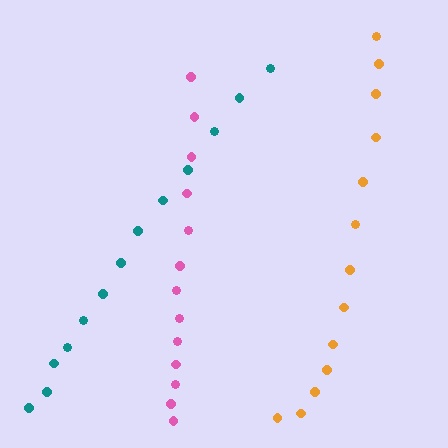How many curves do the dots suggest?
There are 3 distinct paths.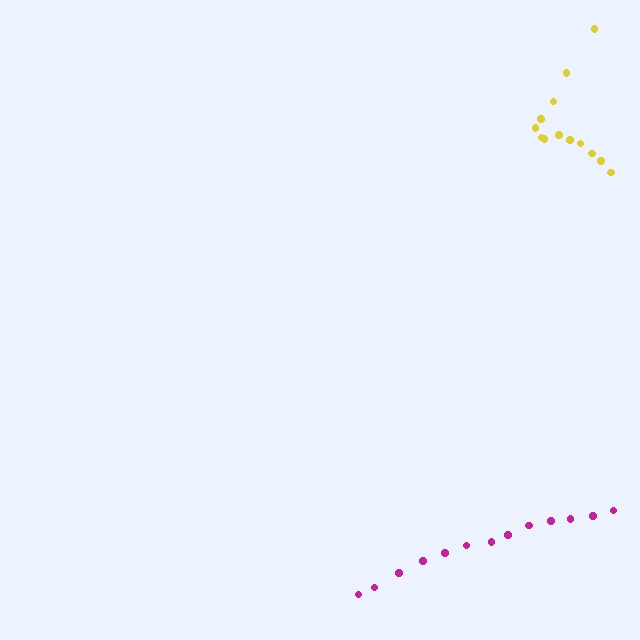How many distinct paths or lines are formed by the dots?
There are 2 distinct paths.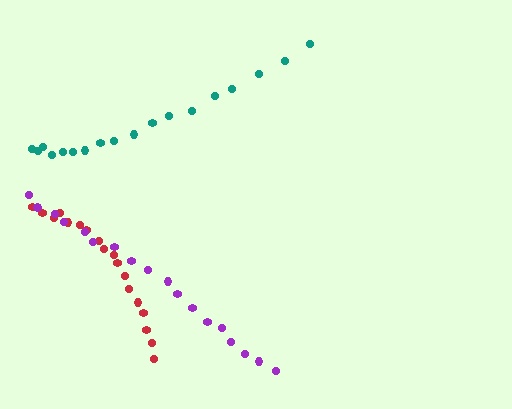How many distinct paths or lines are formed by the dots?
There are 3 distinct paths.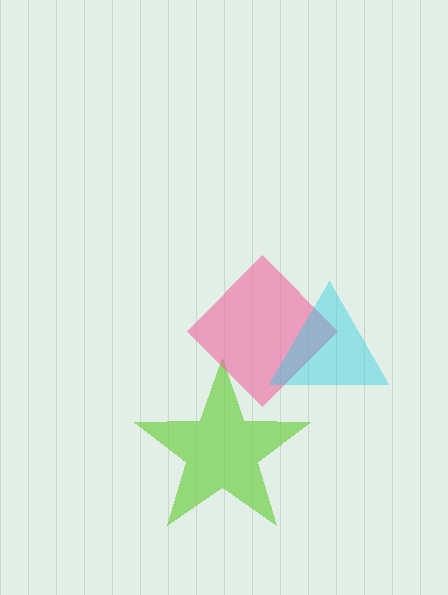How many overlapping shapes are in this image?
There are 3 overlapping shapes in the image.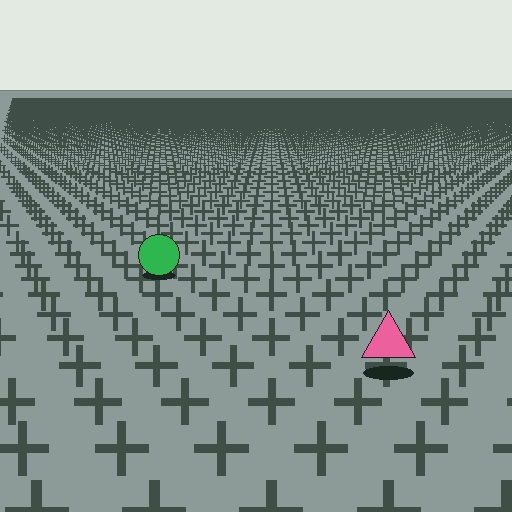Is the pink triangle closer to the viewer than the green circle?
Yes. The pink triangle is closer — you can tell from the texture gradient: the ground texture is coarser near it.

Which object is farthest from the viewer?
The green circle is farthest from the viewer. It appears smaller and the ground texture around it is denser.